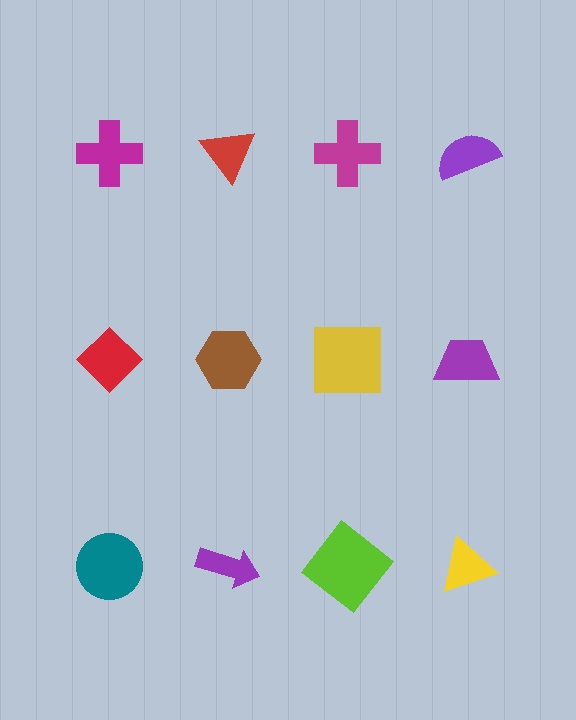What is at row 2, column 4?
A purple trapezoid.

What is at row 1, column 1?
A magenta cross.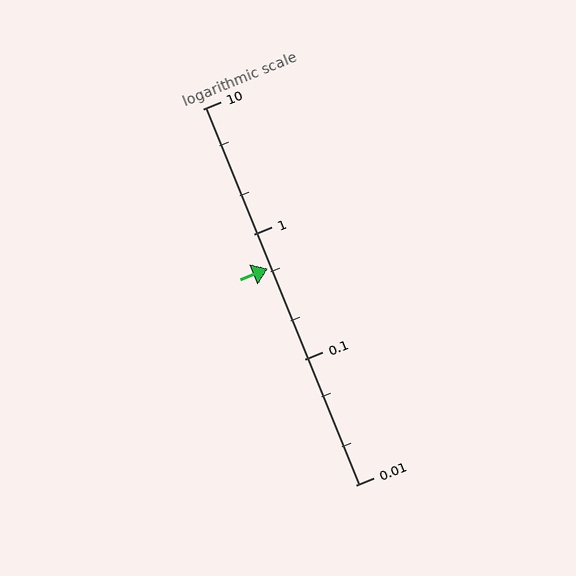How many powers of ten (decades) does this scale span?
The scale spans 3 decades, from 0.01 to 10.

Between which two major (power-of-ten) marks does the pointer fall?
The pointer is between 0.1 and 1.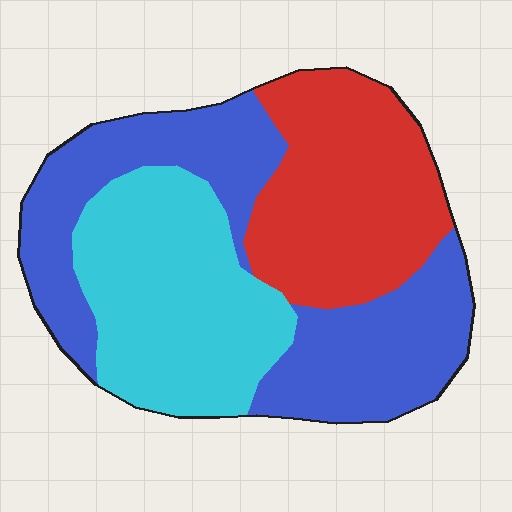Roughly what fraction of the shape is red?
Red covers around 30% of the shape.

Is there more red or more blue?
Blue.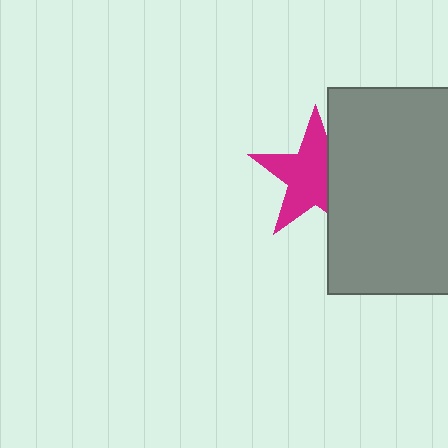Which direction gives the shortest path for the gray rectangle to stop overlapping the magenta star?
Moving right gives the shortest separation.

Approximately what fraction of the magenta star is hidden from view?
Roughly 33% of the magenta star is hidden behind the gray rectangle.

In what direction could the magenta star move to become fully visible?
The magenta star could move left. That would shift it out from behind the gray rectangle entirely.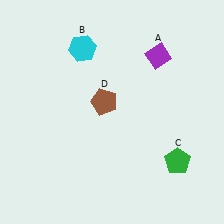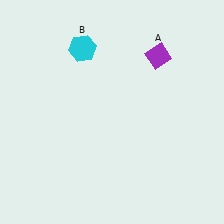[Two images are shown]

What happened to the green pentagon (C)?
The green pentagon (C) was removed in Image 2. It was in the bottom-right area of Image 1.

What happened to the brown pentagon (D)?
The brown pentagon (D) was removed in Image 2. It was in the top-left area of Image 1.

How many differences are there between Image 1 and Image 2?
There are 2 differences between the two images.